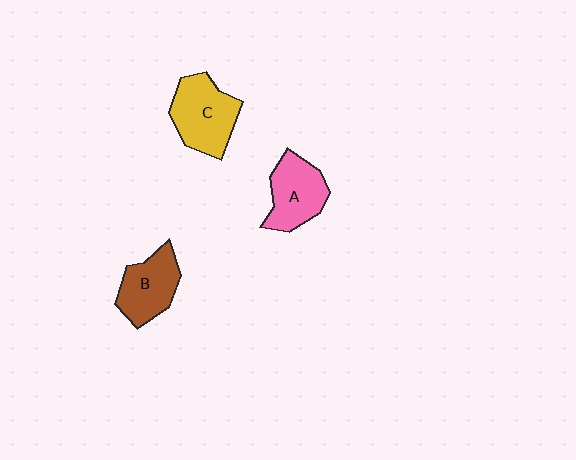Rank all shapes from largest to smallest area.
From largest to smallest: C (yellow), A (pink), B (brown).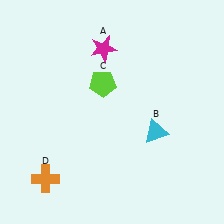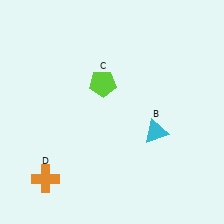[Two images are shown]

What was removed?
The magenta star (A) was removed in Image 2.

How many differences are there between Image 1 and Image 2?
There is 1 difference between the two images.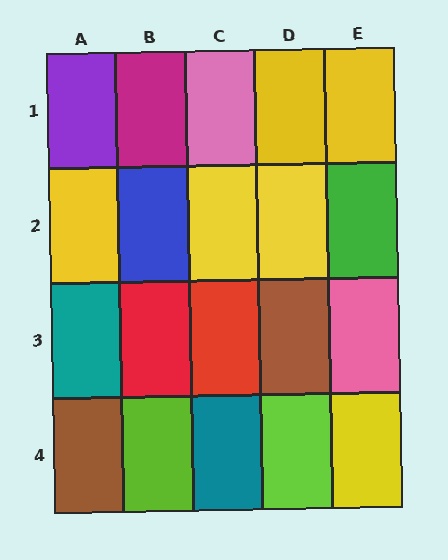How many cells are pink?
2 cells are pink.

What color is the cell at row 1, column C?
Pink.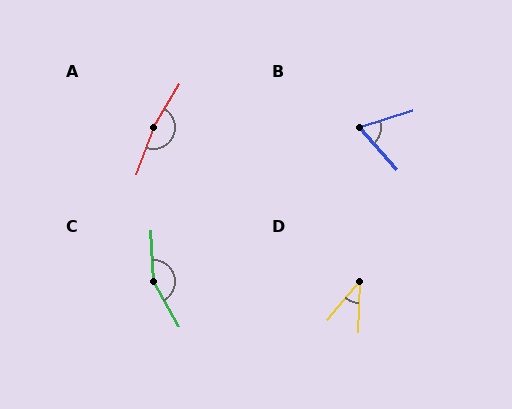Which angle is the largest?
A, at approximately 169 degrees.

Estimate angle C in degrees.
Approximately 153 degrees.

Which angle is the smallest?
D, at approximately 39 degrees.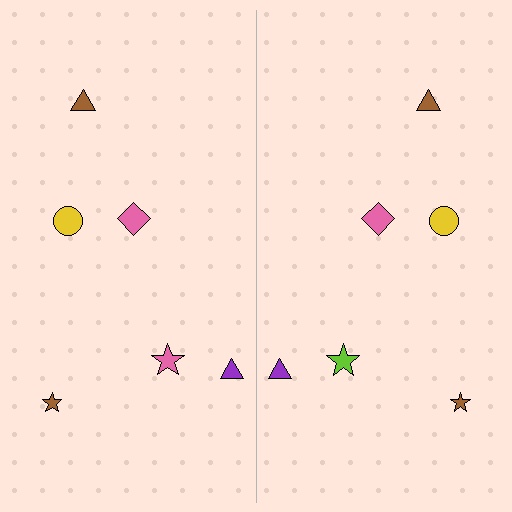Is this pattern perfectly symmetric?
No, the pattern is not perfectly symmetric. The lime star on the right side breaks the symmetry — its mirror counterpart is pink.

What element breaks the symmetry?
The lime star on the right side breaks the symmetry — its mirror counterpart is pink.